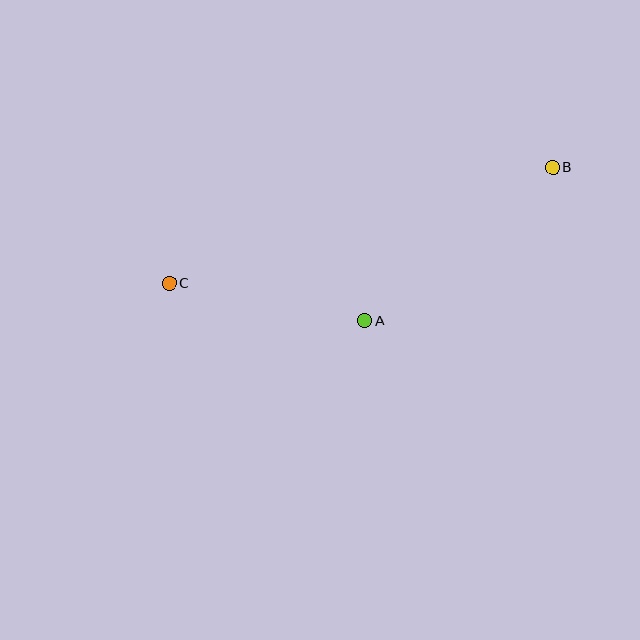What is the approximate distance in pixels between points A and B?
The distance between A and B is approximately 242 pixels.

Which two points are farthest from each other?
Points B and C are farthest from each other.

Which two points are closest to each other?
Points A and C are closest to each other.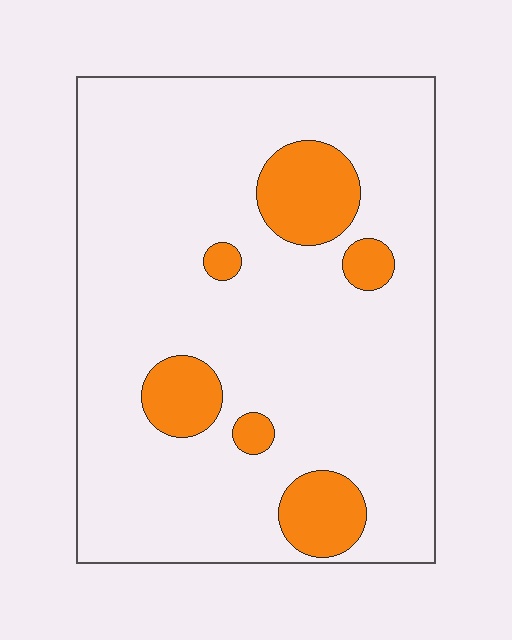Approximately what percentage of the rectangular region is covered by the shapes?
Approximately 15%.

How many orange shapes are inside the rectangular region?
6.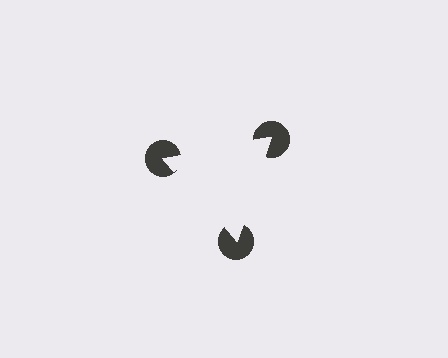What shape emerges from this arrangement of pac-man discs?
An illusory triangle — its edges are inferred from the aligned wedge cuts in the pac-man discs, not physically drawn.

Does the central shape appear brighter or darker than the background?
It typically appears slightly brighter than the background, even though no actual brightness change is drawn.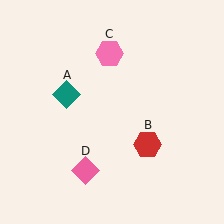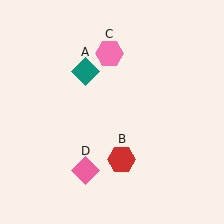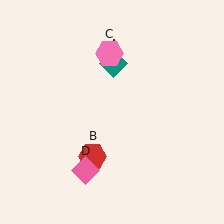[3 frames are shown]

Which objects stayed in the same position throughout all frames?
Pink hexagon (object C) and pink diamond (object D) remained stationary.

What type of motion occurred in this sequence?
The teal diamond (object A), red hexagon (object B) rotated clockwise around the center of the scene.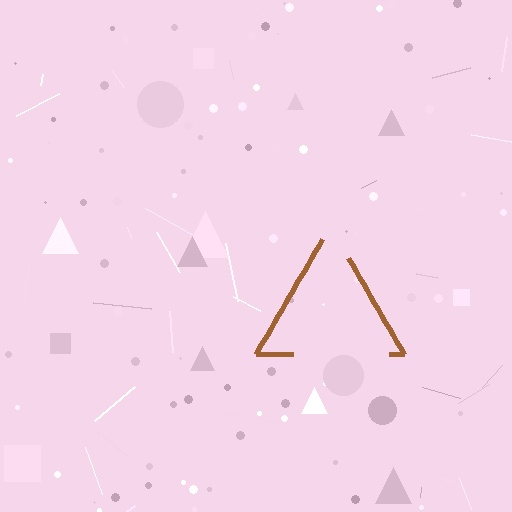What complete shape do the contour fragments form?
The contour fragments form a triangle.